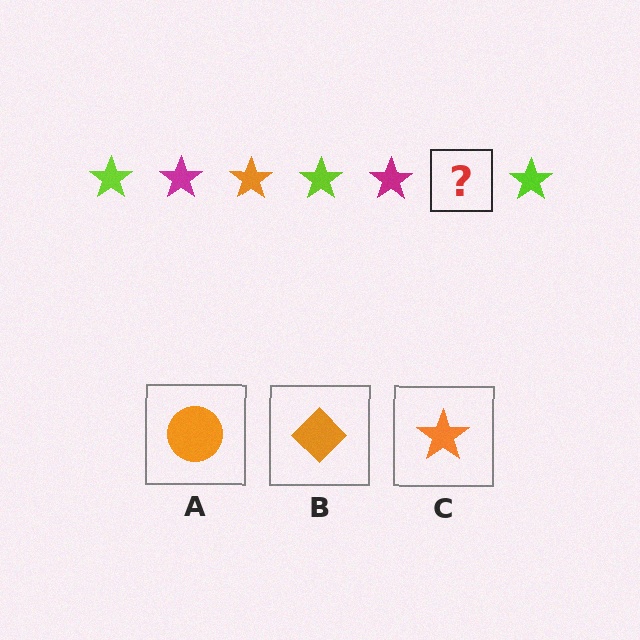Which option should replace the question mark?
Option C.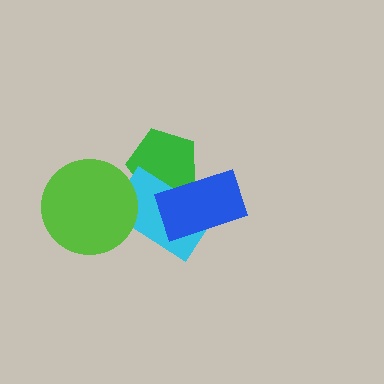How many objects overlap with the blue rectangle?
2 objects overlap with the blue rectangle.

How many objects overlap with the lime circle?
1 object overlaps with the lime circle.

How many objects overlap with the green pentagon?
2 objects overlap with the green pentagon.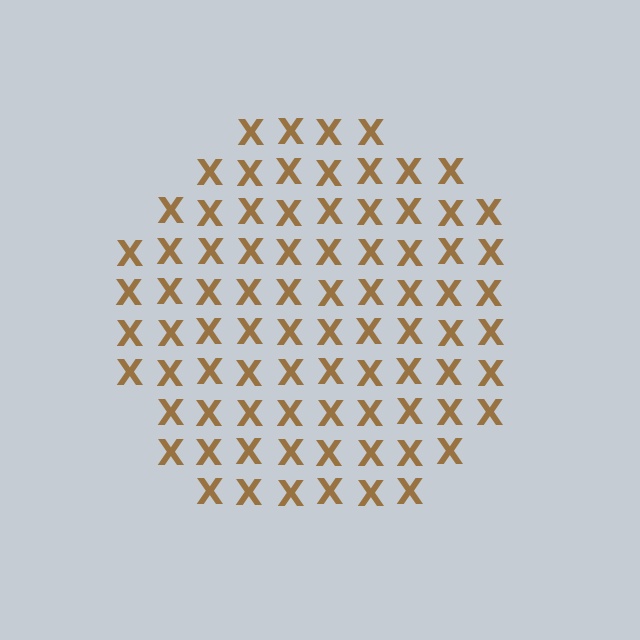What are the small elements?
The small elements are letter X's.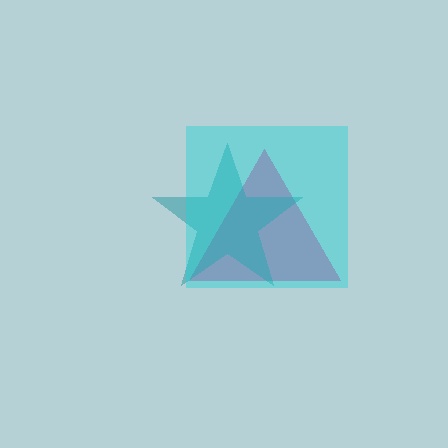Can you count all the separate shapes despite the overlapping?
Yes, there are 3 separate shapes.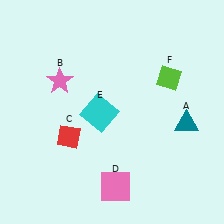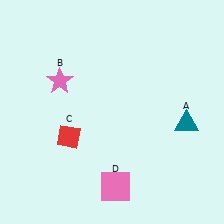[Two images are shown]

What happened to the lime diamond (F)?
The lime diamond (F) was removed in Image 2. It was in the top-right area of Image 1.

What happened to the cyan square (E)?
The cyan square (E) was removed in Image 2. It was in the bottom-left area of Image 1.